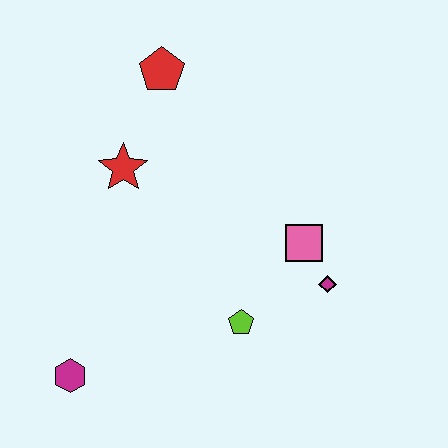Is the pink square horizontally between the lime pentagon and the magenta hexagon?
No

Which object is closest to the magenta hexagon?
The lime pentagon is closest to the magenta hexagon.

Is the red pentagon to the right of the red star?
Yes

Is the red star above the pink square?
Yes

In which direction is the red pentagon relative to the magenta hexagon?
The red pentagon is above the magenta hexagon.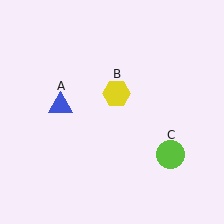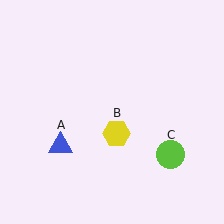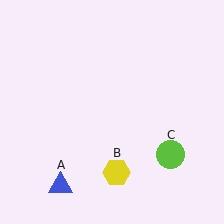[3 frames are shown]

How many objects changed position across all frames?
2 objects changed position: blue triangle (object A), yellow hexagon (object B).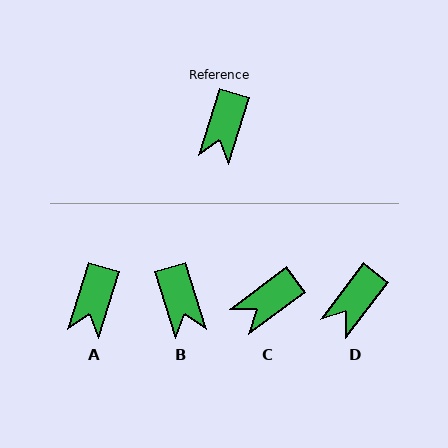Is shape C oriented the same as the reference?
No, it is off by about 36 degrees.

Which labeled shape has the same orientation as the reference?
A.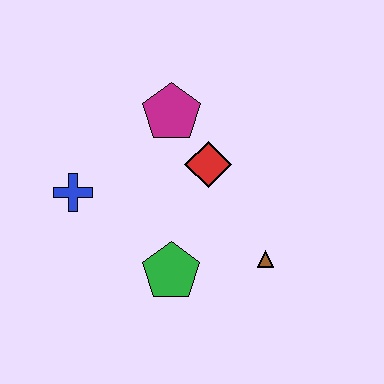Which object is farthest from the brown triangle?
The blue cross is farthest from the brown triangle.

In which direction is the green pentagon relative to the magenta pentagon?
The green pentagon is below the magenta pentagon.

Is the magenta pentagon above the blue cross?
Yes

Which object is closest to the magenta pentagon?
The red diamond is closest to the magenta pentagon.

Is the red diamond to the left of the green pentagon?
No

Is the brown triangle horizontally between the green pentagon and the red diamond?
No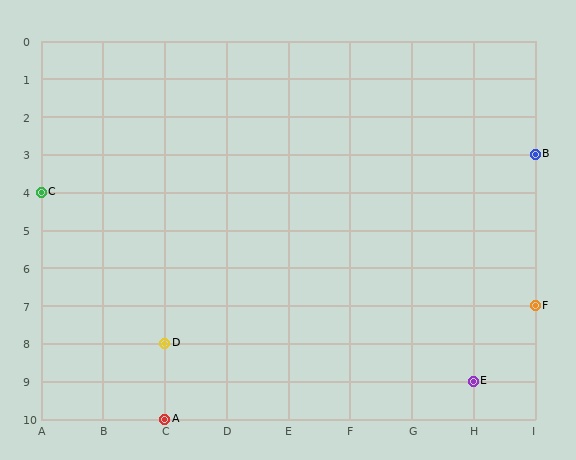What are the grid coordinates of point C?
Point C is at grid coordinates (A, 4).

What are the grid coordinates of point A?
Point A is at grid coordinates (C, 10).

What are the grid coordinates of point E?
Point E is at grid coordinates (H, 9).